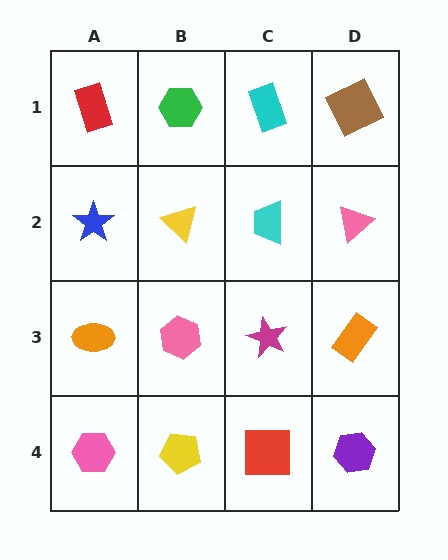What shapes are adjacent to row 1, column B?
A yellow triangle (row 2, column B), a red rectangle (row 1, column A), a cyan rectangle (row 1, column C).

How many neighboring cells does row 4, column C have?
3.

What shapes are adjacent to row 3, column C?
A cyan trapezoid (row 2, column C), a red square (row 4, column C), a pink hexagon (row 3, column B), an orange rectangle (row 3, column D).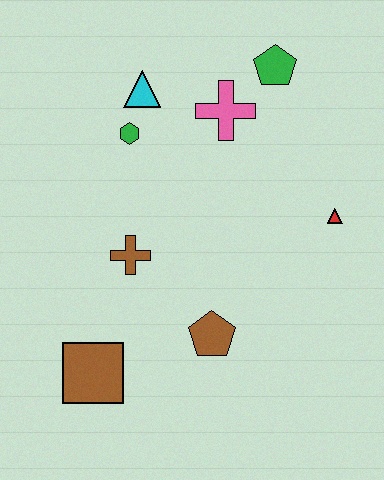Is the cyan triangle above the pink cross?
Yes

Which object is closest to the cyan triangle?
The green hexagon is closest to the cyan triangle.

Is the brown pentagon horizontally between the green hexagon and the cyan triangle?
No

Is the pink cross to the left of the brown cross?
No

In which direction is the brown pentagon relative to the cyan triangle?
The brown pentagon is below the cyan triangle.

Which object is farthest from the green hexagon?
The brown square is farthest from the green hexagon.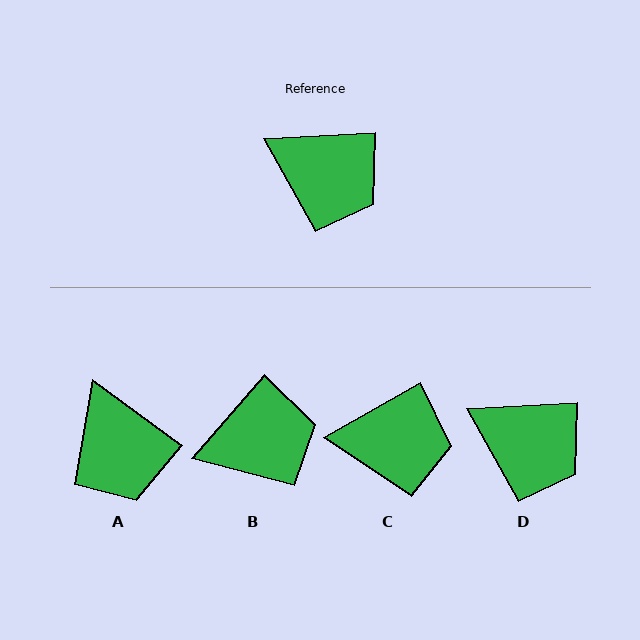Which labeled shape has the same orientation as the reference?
D.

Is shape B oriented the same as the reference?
No, it is off by about 46 degrees.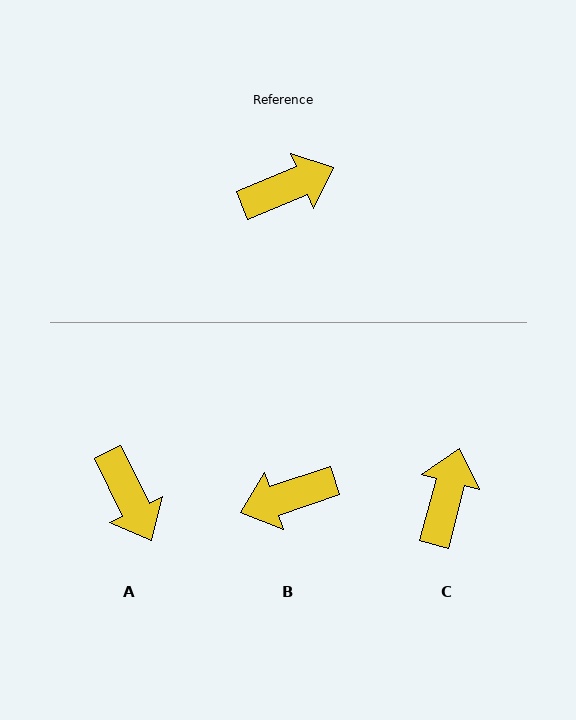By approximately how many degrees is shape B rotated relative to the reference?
Approximately 176 degrees counter-clockwise.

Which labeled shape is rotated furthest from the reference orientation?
B, about 176 degrees away.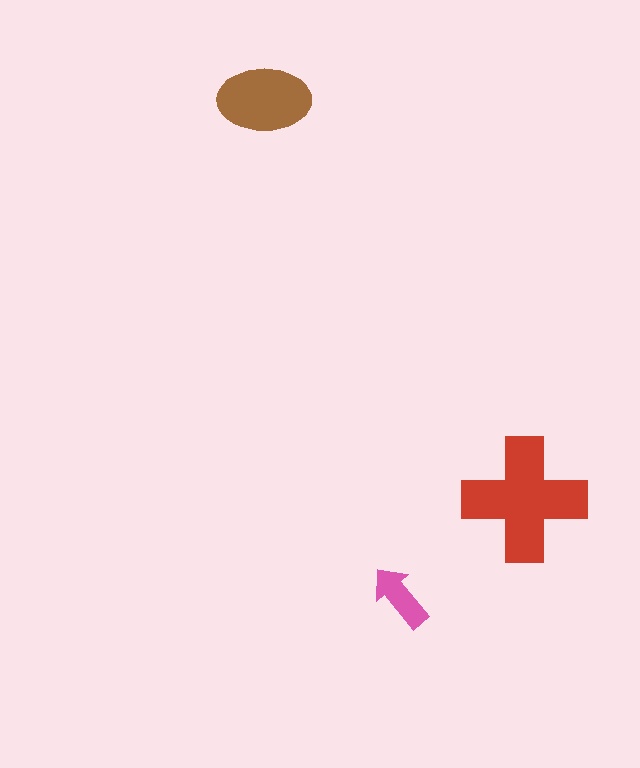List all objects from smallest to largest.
The pink arrow, the brown ellipse, the red cross.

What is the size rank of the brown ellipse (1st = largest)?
2nd.